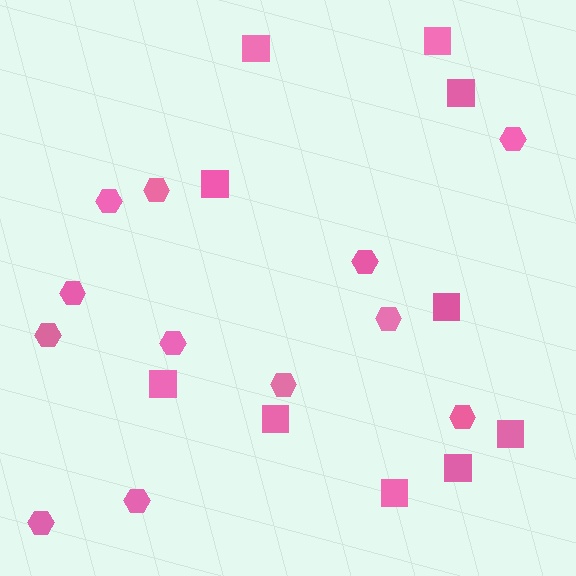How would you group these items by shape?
There are 2 groups: one group of hexagons (12) and one group of squares (10).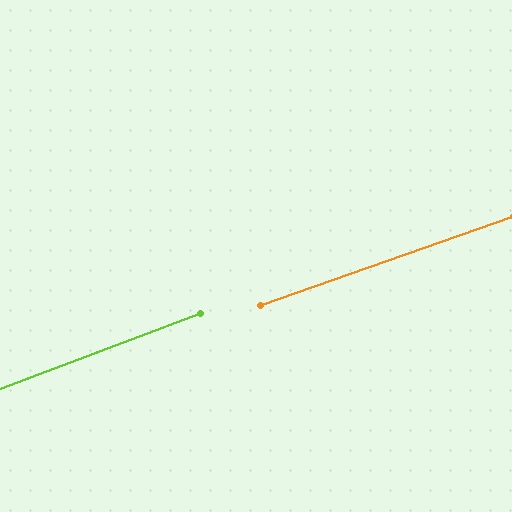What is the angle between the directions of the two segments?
Approximately 1 degree.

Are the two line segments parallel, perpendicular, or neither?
Parallel — their directions differ by only 1.2°.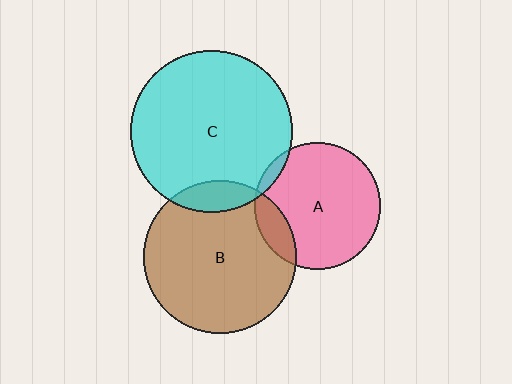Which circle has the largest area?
Circle C (cyan).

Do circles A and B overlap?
Yes.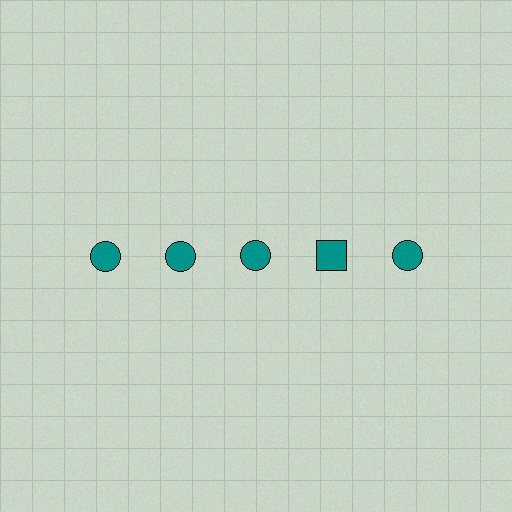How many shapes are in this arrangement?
There are 5 shapes arranged in a grid pattern.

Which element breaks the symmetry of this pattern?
The teal square in the top row, second from right column breaks the symmetry. All other shapes are teal circles.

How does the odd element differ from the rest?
It has a different shape: square instead of circle.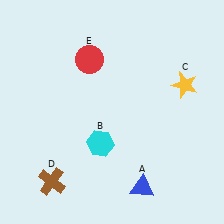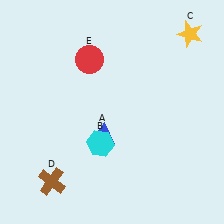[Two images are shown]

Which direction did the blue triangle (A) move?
The blue triangle (A) moved up.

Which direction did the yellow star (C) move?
The yellow star (C) moved up.